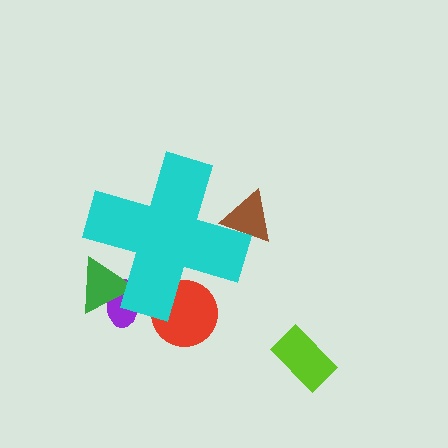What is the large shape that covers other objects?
A cyan cross.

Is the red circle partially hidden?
Yes, the red circle is partially hidden behind the cyan cross.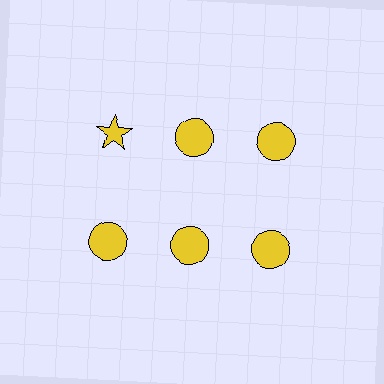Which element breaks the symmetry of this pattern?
The yellow star in the top row, leftmost column breaks the symmetry. All other shapes are yellow circles.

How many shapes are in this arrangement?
There are 6 shapes arranged in a grid pattern.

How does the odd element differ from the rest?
It has a different shape: star instead of circle.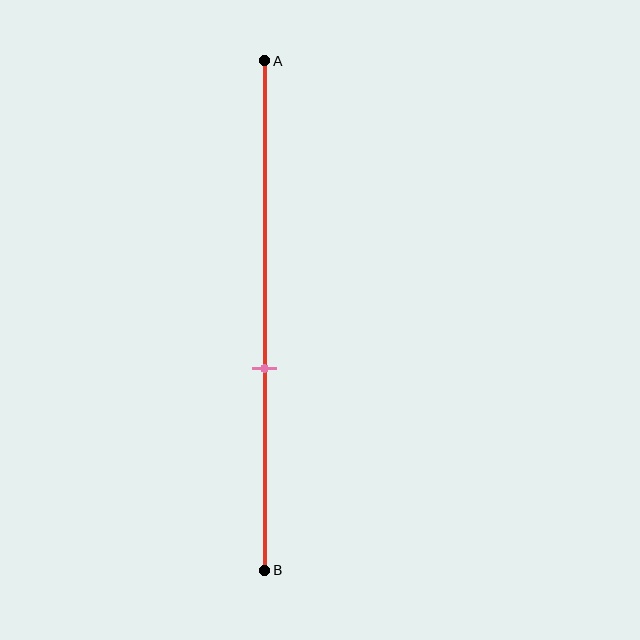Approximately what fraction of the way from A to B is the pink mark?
The pink mark is approximately 60% of the way from A to B.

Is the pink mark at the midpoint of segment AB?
No, the mark is at about 60% from A, not at the 50% midpoint.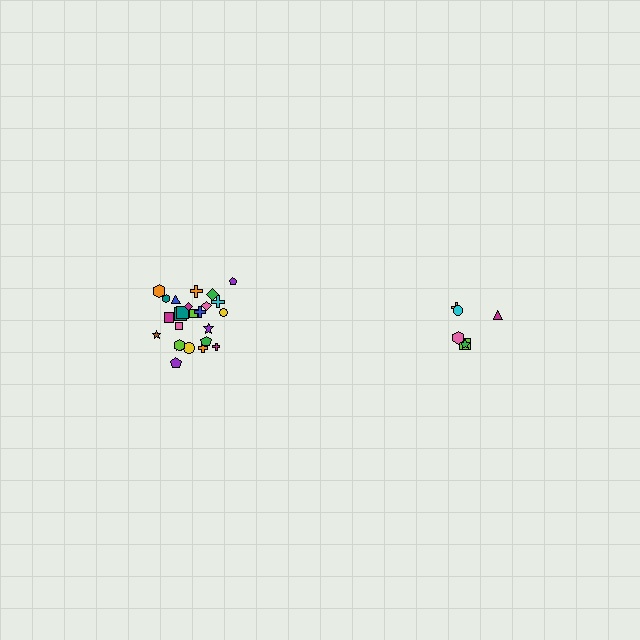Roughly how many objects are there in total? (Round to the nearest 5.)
Roughly 30 objects in total.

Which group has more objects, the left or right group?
The left group.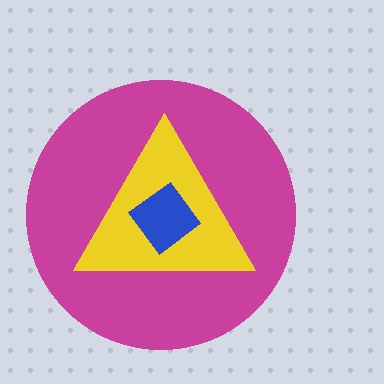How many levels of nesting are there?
3.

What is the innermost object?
The blue diamond.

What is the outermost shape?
The magenta circle.